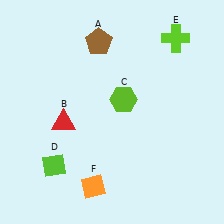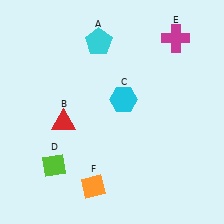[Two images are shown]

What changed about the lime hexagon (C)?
In Image 1, C is lime. In Image 2, it changed to cyan.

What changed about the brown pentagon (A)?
In Image 1, A is brown. In Image 2, it changed to cyan.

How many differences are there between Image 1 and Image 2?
There are 3 differences between the two images.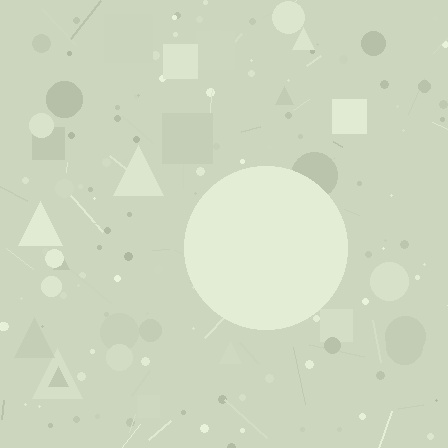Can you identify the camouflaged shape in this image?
The camouflaged shape is a circle.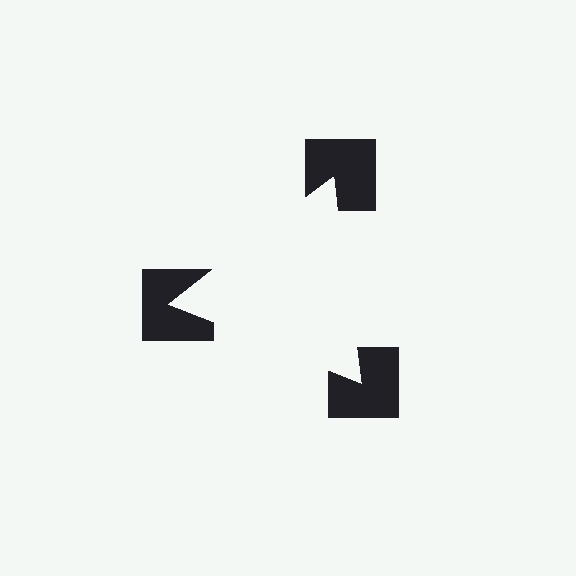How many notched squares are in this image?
There are 3 — one at each vertex of the illusory triangle.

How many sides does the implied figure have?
3 sides.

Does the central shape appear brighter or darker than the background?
It typically appears slightly brighter than the background, even though no actual brightness change is drawn.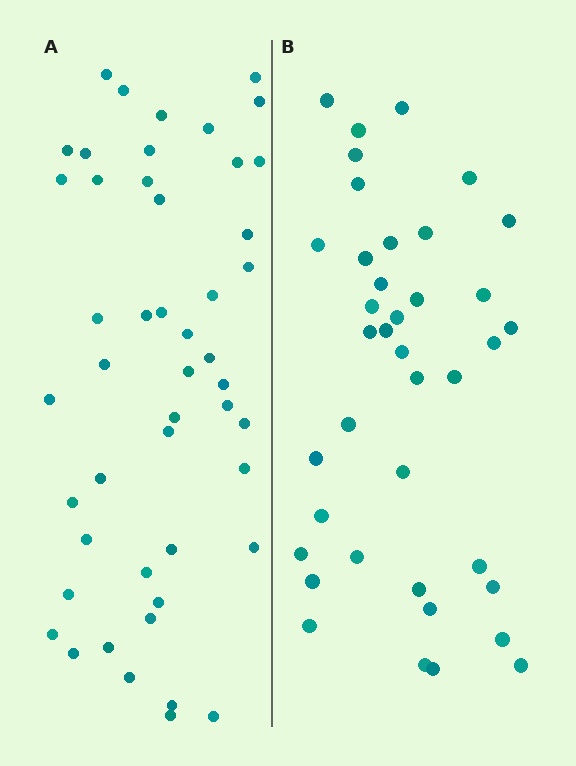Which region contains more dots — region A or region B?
Region A (the left region) has more dots.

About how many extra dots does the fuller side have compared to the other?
Region A has roughly 8 or so more dots than region B.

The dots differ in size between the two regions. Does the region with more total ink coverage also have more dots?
No. Region B has more total ink coverage because its dots are larger, but region A actually contains more individual dots. Total area can be misleading — the number of items is what matters here.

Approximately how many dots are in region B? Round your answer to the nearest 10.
About 40 dots. (The exact count is 39, which rounds to 40.)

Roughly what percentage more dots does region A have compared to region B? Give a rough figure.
About 25% more.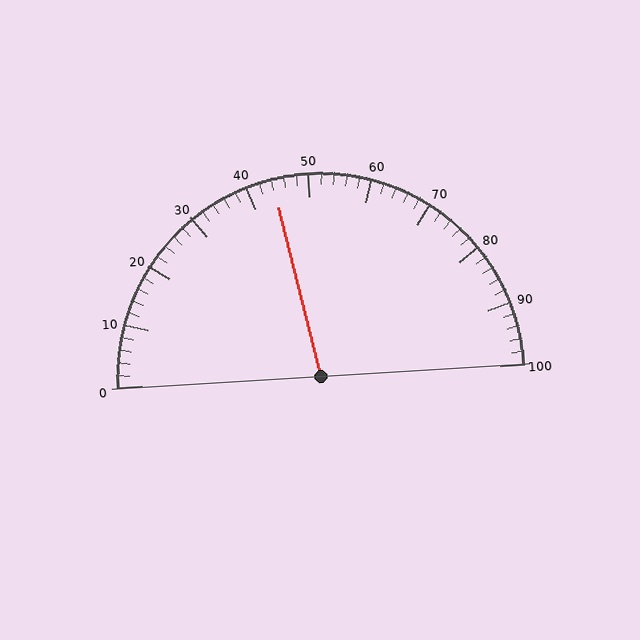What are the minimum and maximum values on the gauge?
The gauge ranges from 0 to 100.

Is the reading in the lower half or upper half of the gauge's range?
The reading is in the lower half of the range (0 to 100).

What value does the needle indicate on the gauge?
The needle indicates approximately 44.